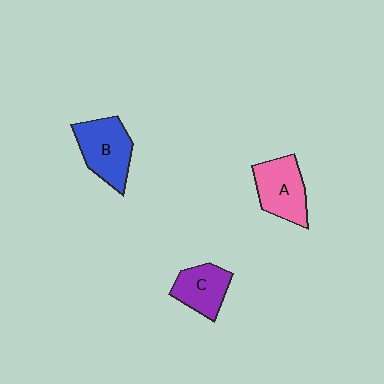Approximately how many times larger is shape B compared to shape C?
Approximately 1.3 times.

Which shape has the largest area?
Shape B (blue).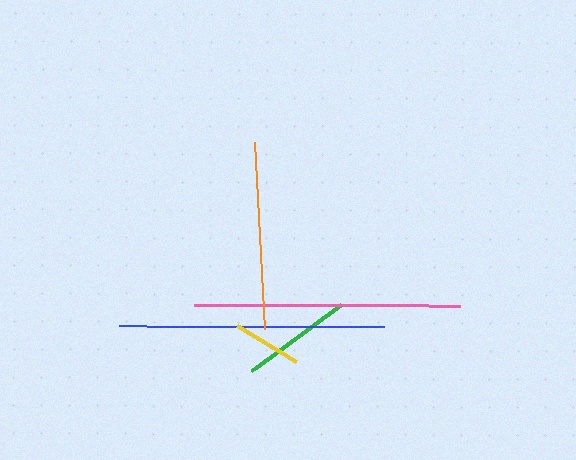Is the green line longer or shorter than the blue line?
The blue line is longer than the green line.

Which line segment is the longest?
The pink line is the longest at approximately 266 pixels.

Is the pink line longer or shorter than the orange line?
The pink line is longer than the orange line.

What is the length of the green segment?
The green segment is approximately 110 pixels long.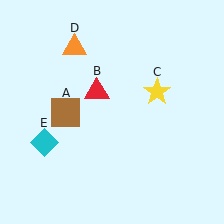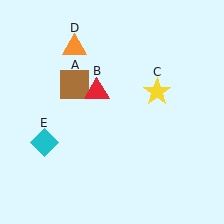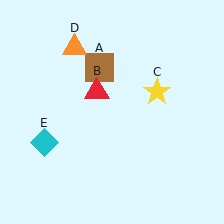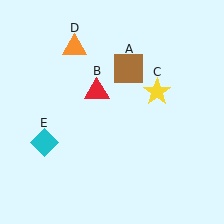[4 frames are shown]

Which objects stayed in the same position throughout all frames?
Red triangle (object B) and yellow star (object C) and orange triangle (object D) and cyan diamond (object E) remained stationary.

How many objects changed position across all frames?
1 object changed position: brown square (object A).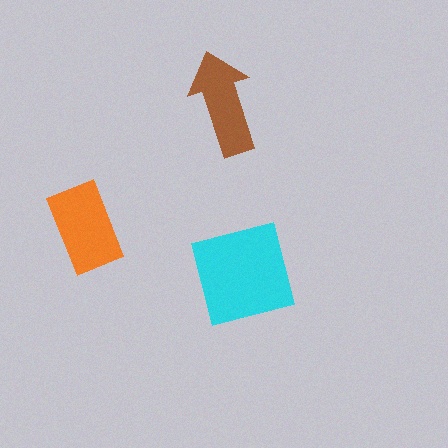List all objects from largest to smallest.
The cyan square, the orange rectangle, the brown arrow.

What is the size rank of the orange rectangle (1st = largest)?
2nd.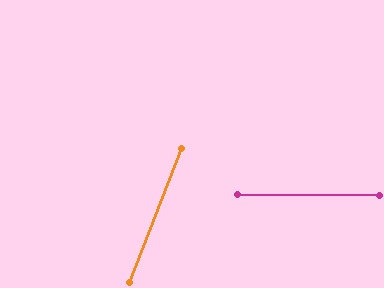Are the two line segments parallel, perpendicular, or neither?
Neither parallel nor perpendicular — they differ by about 69°.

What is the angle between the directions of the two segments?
Approximately 69 degrees.